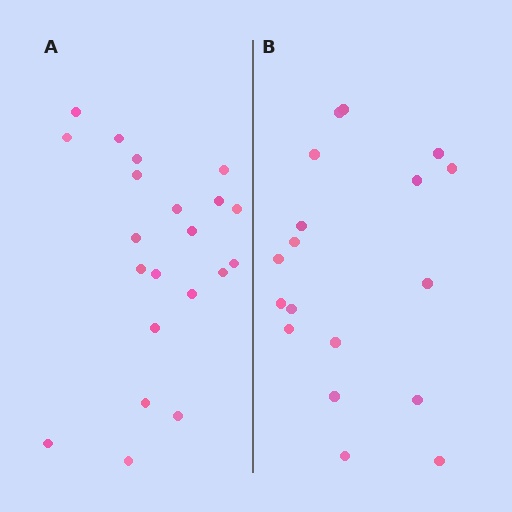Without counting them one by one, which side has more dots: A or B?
Region A (the left region) has more dots.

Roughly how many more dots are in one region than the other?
Region A has just a few more — roughly 2 or 3 more dots than region B.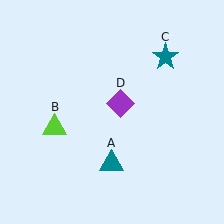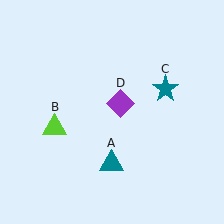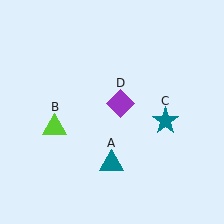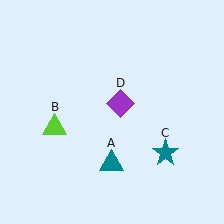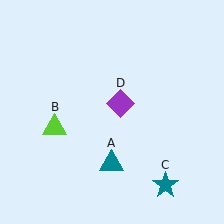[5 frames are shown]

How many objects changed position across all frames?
1 object changed position: teal star (object C).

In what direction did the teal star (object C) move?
The teal star (object C) moved down.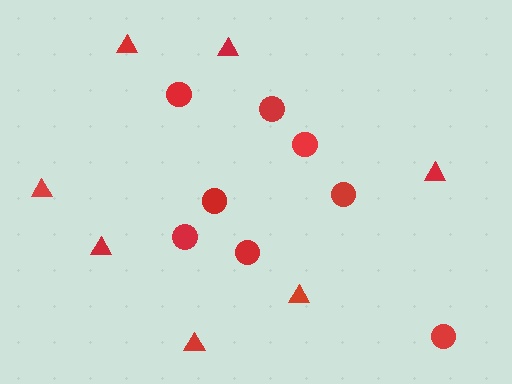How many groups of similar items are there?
There are 2 groups: one group of triangles (7) and one group of circles (8).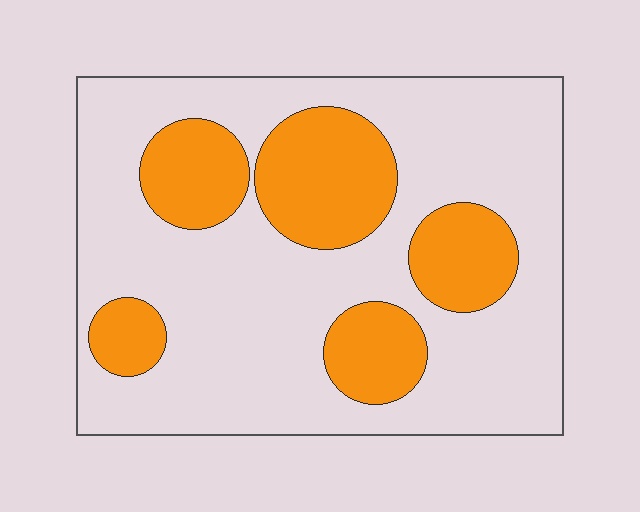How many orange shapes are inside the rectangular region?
5.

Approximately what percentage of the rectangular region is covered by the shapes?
Approximately 30%.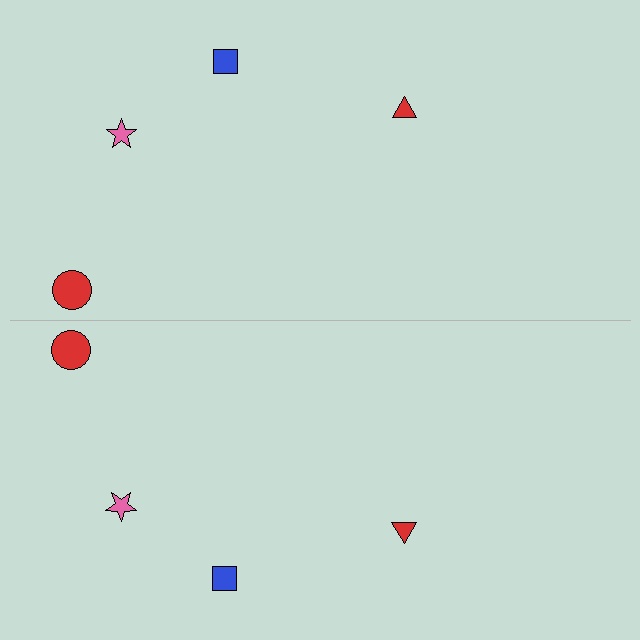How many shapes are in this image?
There are 8 shapes in this image.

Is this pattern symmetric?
Yes, this pattern has bilateral (reflection) symmetry.